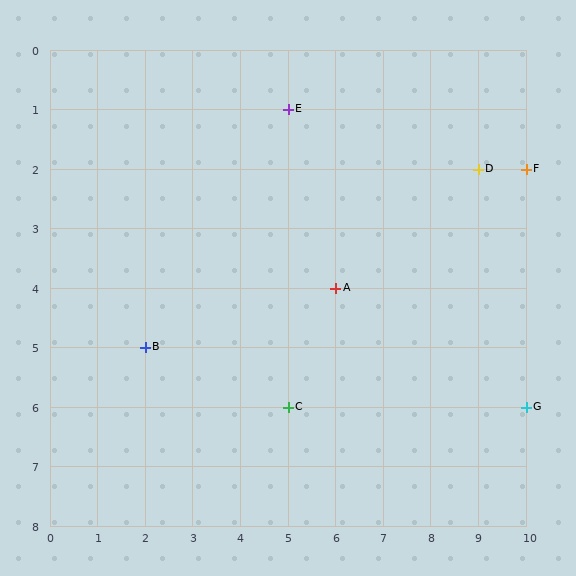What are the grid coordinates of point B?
Point B is at grid coordinates (2, 5).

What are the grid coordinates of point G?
Point G is at grid coordinates (10, 6).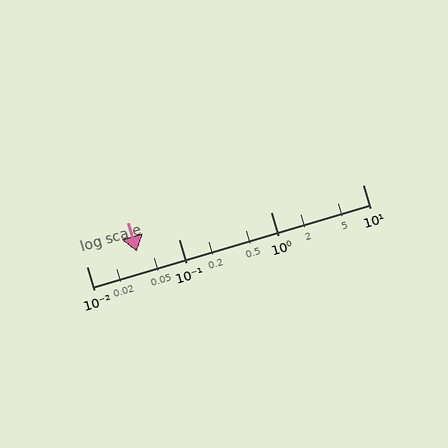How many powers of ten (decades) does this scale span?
The scale spans 3 decades, from 0.01 to 10.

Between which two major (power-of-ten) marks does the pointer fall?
The pointer is between 0.01 and 0.1.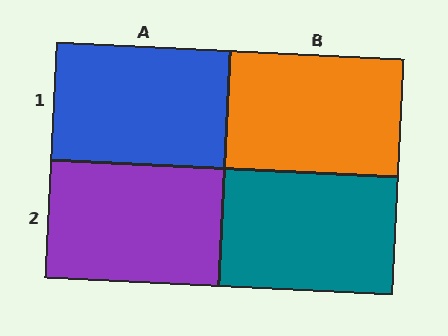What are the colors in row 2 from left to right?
Purple, teal.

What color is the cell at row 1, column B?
Orange.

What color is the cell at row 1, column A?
Blue.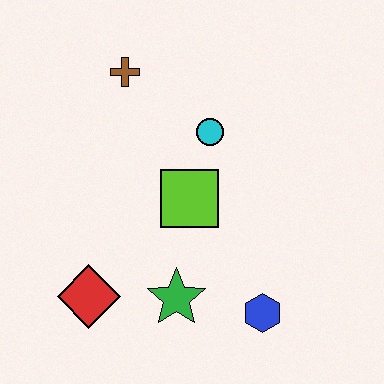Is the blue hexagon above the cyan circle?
No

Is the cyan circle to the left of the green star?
No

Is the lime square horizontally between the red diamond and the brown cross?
No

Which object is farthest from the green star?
The brown cross is farthest from the green star.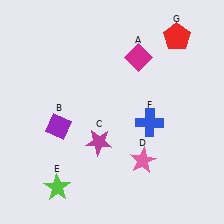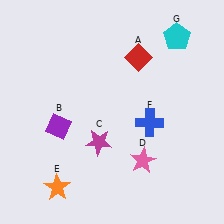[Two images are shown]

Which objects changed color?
A changed from magenta to red. E changed from lime to orange. G changed from red to cyan.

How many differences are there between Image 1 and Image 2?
There are 3 differences between the two images.